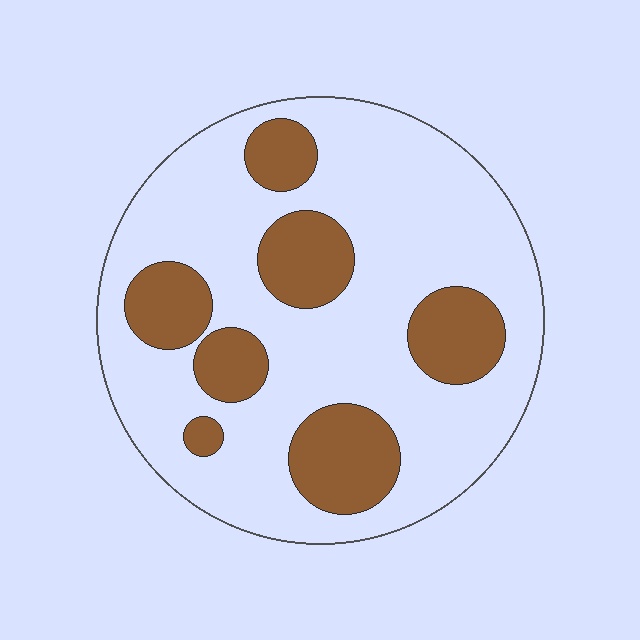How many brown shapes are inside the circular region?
7.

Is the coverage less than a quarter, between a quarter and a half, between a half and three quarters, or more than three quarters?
Between a quarter and a half.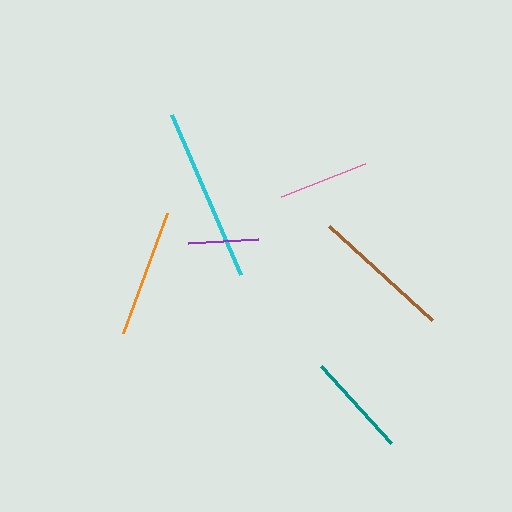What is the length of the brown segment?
The brown segment is approximately 140 pixels long.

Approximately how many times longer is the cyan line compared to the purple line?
The cyan line is approximately 2.5 times the length of the purple line.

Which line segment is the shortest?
The purple line is the shortest at approximately 70 pixels.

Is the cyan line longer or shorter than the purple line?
The cyan line is longer than the purple line.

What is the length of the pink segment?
The pink segment is approximately 90 pixels long.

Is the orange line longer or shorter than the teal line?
The orange line is longer than the teal line.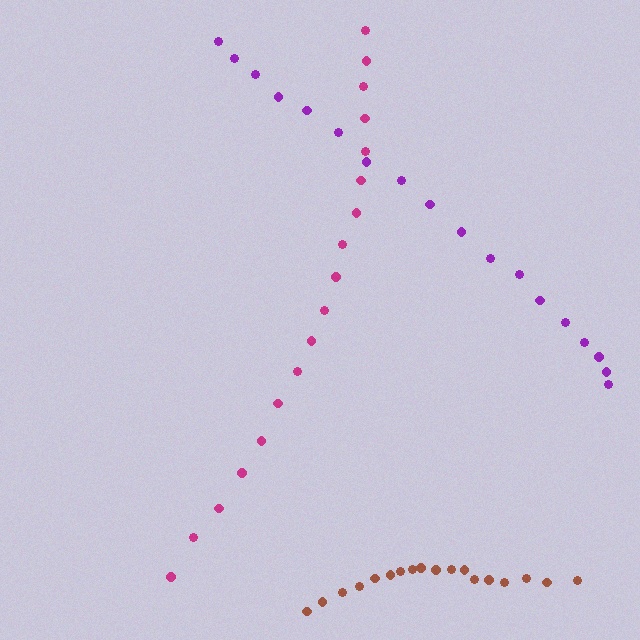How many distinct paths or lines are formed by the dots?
There are 3 distinct paths.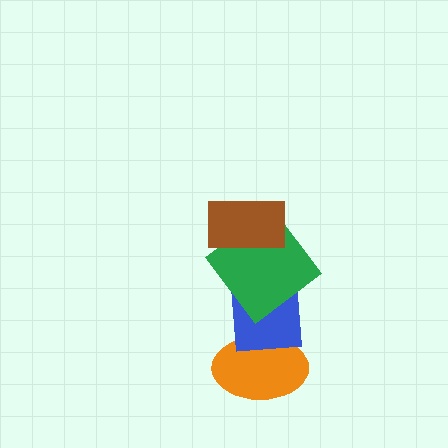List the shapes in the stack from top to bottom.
From top to bottom: the brown rectangle, the green diamond, the blue square, the orange ellipse.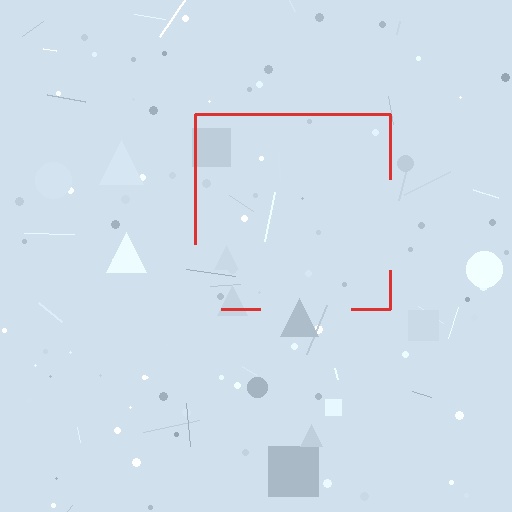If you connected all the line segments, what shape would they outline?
They would outline a square.